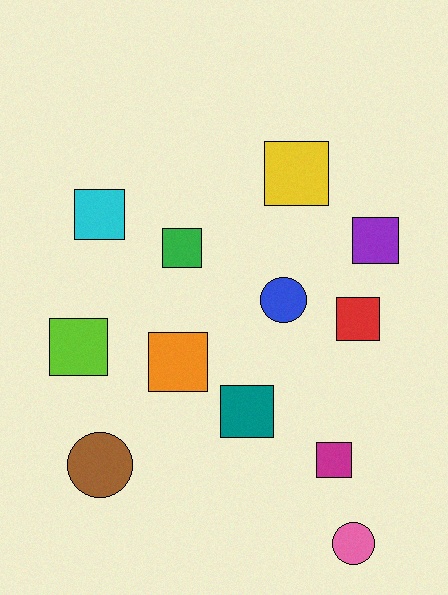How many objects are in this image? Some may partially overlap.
There are 12 objects.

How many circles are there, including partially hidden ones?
There are 3 circles.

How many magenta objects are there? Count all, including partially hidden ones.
There is 1 magenta object.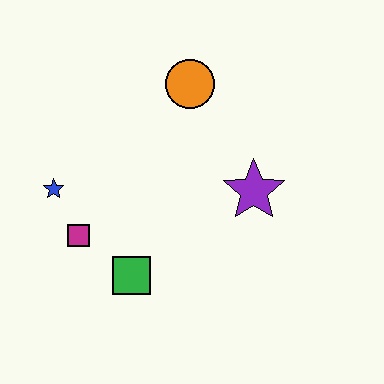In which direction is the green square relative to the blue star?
The green square is below the blue star.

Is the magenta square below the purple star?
Yes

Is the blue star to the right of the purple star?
No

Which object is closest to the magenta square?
The blue star is closest to the magenta square.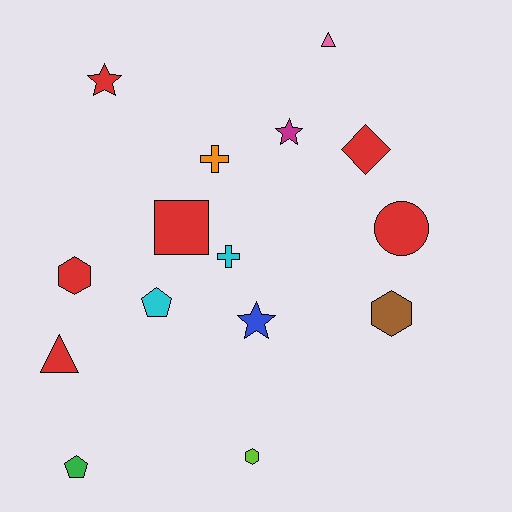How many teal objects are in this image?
There are no teal objects.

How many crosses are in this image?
There are 2 crosses.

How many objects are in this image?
There are 15 objects.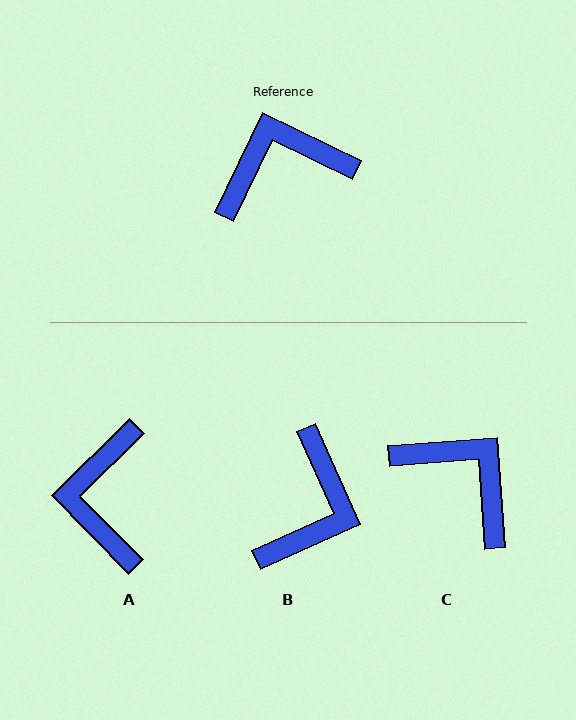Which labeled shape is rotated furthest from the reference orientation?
B, about 130 degrees away.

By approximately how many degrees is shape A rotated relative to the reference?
Approximately 70 degrees counter-clockwise.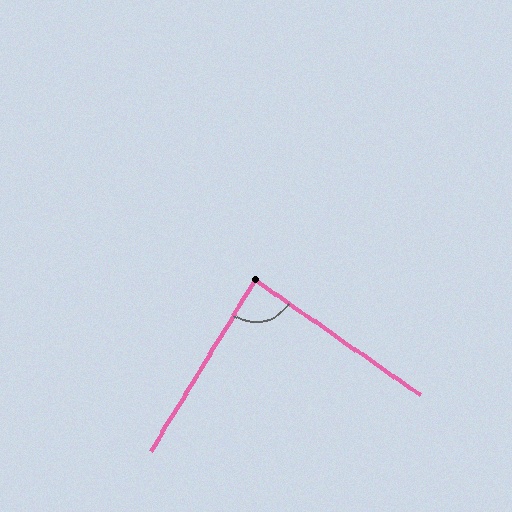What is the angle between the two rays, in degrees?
Approximately 87 degrees.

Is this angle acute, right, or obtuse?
It is approximately a right angle.